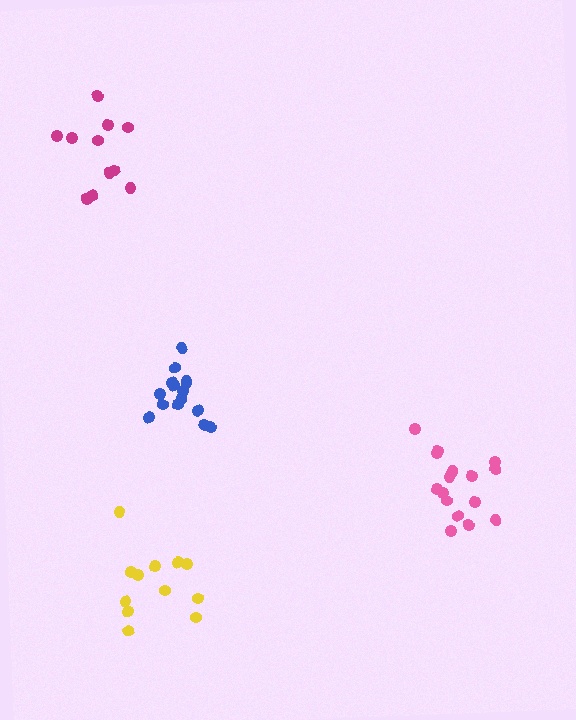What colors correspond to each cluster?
The clusters are colored: blue, pink, magenta, yellow.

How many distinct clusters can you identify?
There are 4 distinct clusters.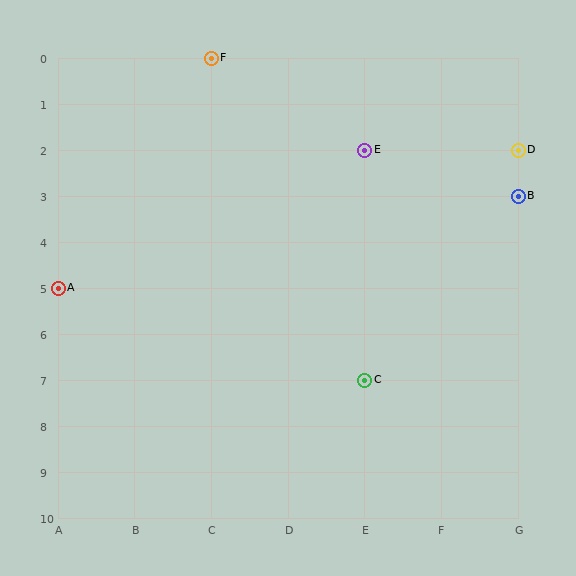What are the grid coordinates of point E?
Point E is at grid coordinates (E, 2).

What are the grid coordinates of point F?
Point F is at grid coordinates (C, 0).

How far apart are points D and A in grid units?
Points D and A are 6 columns and 3 rows apart (about 6.7 grid units diagonally).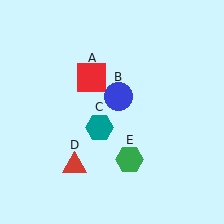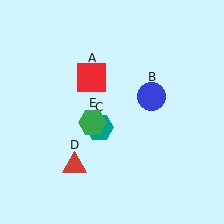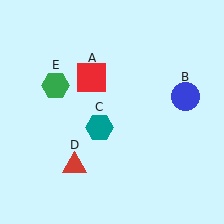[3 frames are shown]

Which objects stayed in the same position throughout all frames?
Red square (object A) and teal hexagon (object C) and red triangle (object D) remained stationary.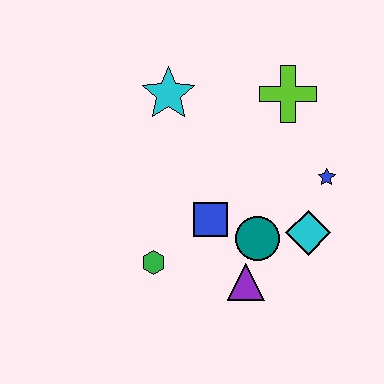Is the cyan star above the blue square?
Yes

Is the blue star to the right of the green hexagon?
Yes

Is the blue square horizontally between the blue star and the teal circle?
No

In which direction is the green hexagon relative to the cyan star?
The green hexagon is below the cyan star.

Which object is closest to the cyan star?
The lime cross is closest to the cyan star.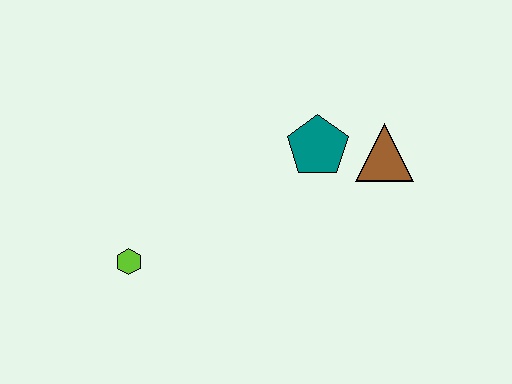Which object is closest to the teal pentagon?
The brown triangle is closest to the teal pentagon.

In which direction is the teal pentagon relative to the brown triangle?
The teal pentagon is to the left of the brown triangle.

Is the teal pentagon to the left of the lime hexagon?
No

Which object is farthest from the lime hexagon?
The brown triangle is farthest from the lime hexagon.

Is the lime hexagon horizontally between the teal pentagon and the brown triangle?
No